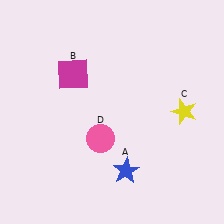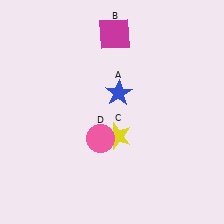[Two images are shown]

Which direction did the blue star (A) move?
The blue star (A) moved up.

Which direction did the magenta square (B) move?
The magenta square (B) moved right.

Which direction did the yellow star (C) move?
The yellow star (C) moved left.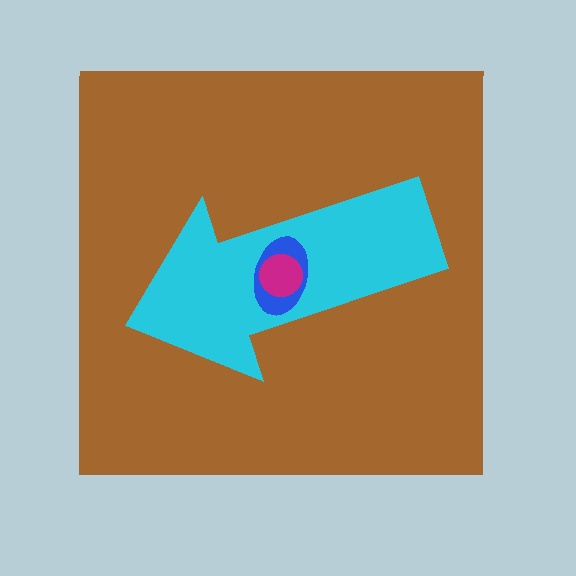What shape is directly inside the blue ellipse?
The magenta circle.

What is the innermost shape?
The magenta circle.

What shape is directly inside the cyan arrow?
The blue ellipse.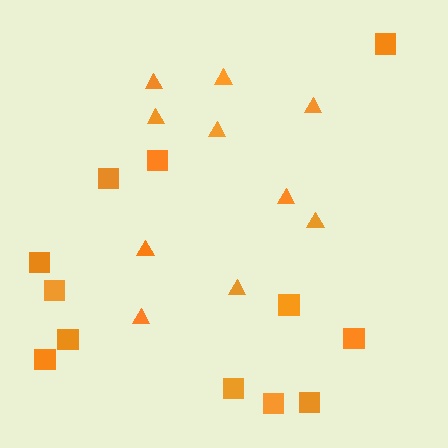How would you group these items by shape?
There are 2 groups: one group of triangles (10) and one group of squares (12).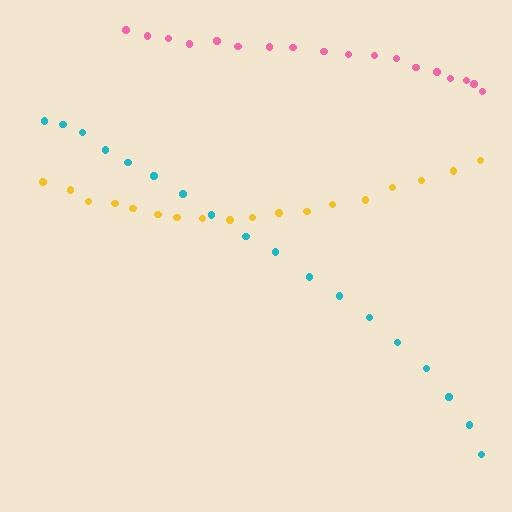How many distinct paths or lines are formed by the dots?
There are 3 distinct paths.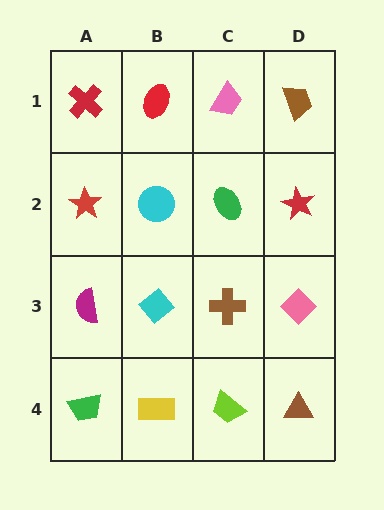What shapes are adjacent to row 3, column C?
A green ellipse (row 2, column C), a lime trapezoid (row 4, column C), a cyan diamond (row 3, column B), a pink diamond (row 3, column D).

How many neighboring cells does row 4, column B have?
3.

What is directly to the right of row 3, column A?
A cyan diamond.